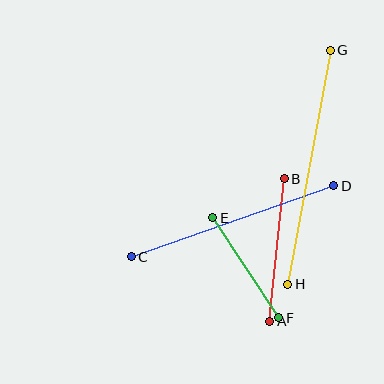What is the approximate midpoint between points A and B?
The midpoint is at approximately (277, 250) pixels.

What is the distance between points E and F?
The distance is approximately 120 pixels.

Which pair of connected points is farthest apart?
Points G and H are farthest apart.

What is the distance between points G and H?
The distance is approximately 238 pixels.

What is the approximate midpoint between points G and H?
The midpoint is at approximately (309, 167) pixels.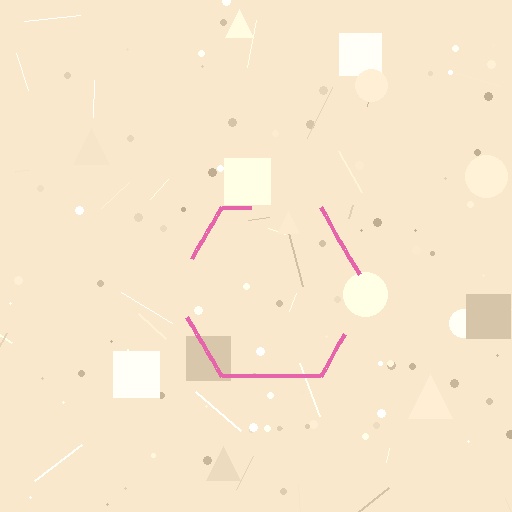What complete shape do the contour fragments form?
The contour fragments form a hexagon.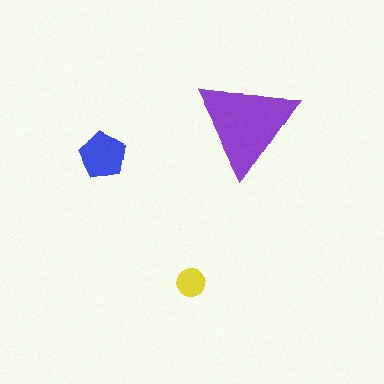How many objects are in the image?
There are 3 objects in the image.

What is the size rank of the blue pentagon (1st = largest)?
2nd.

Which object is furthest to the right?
The purple triangle is rightmost.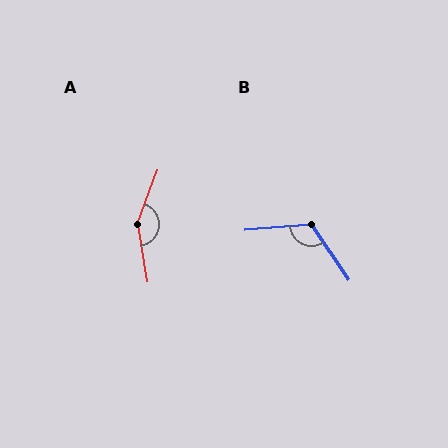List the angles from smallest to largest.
B (119°), A (150°).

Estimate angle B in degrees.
Approximately 119 degrees.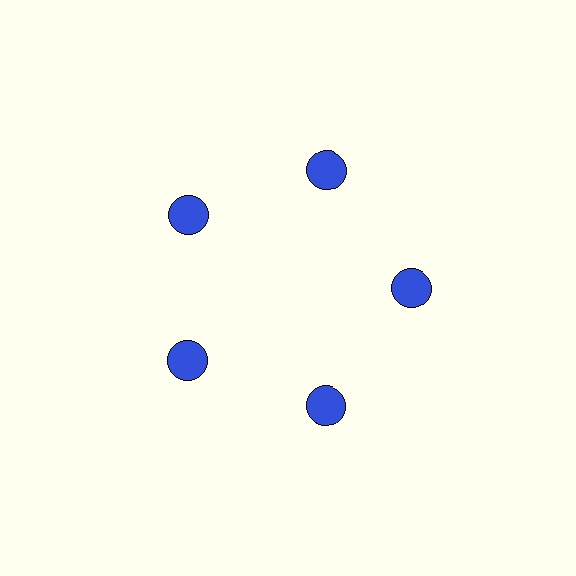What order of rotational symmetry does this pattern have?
This pattern has 5-fold rotational symmetry.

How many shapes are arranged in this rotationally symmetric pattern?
There are 5 shapes, arranged in 5 groups of 1.